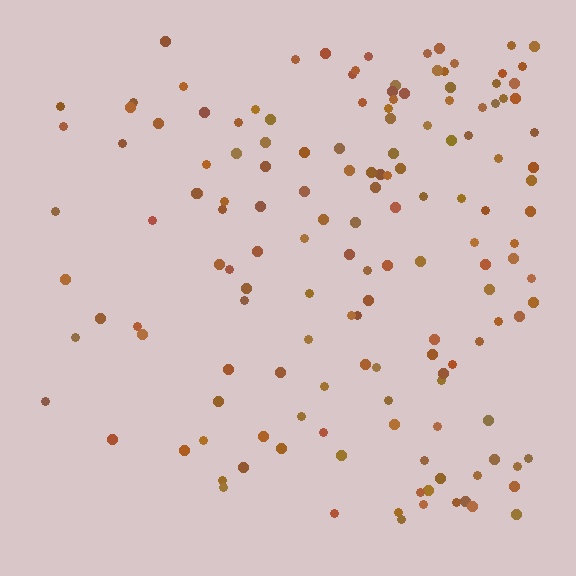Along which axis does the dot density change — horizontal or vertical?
Horizontal.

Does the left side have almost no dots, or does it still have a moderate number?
Still a moderate number, just noticeably fewer than the right.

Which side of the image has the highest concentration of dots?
The right.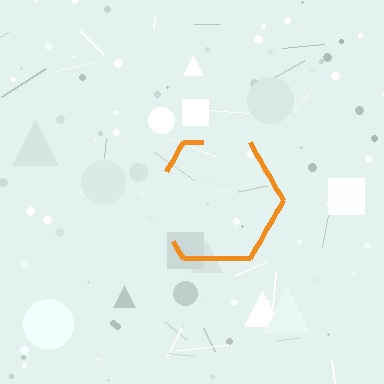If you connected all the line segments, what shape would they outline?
They would outline a hexagon.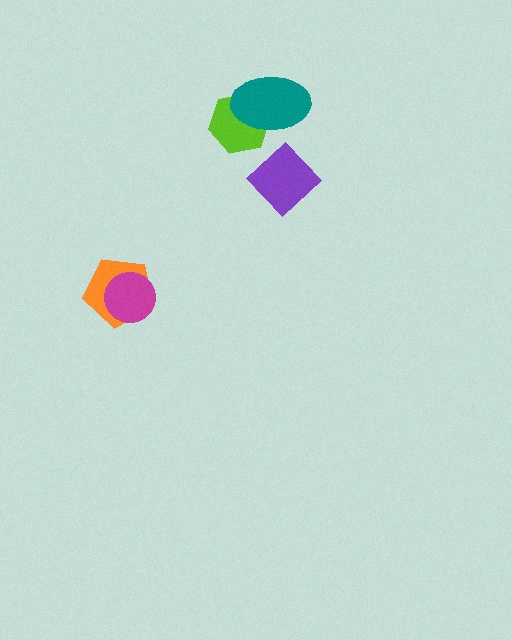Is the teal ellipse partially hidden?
No, no other shape covers it.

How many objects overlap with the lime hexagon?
1 object overlaps with the lime hexagon.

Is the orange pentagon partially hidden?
Yes, it is partially covered by another shape.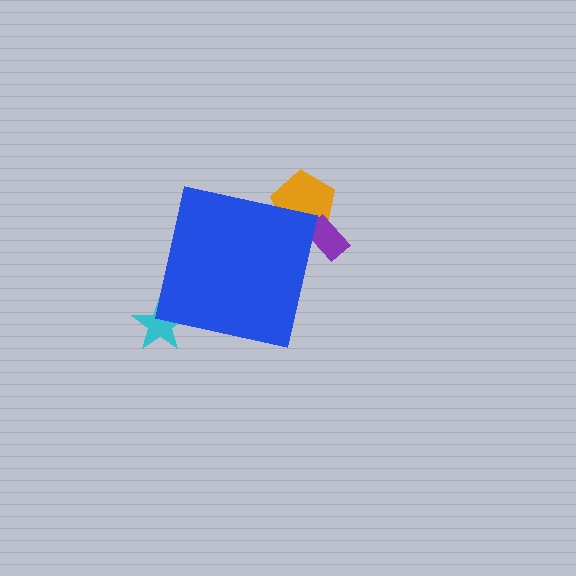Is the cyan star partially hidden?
Yes, the cyan star is partially hidden behind the blue square.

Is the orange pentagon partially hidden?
Yes, the orange pentagon is partially hidden behind the blue square.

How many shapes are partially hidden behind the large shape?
3 shapes are partially hidden.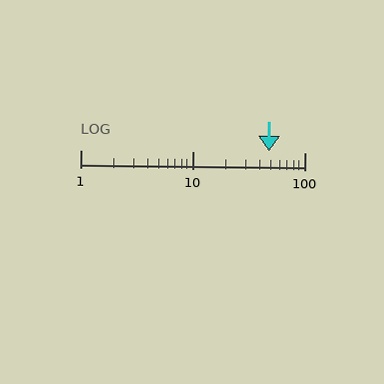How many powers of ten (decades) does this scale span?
The scale spans 2 decades, from 1 to 100.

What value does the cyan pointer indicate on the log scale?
The pointer indicates approximately 48.